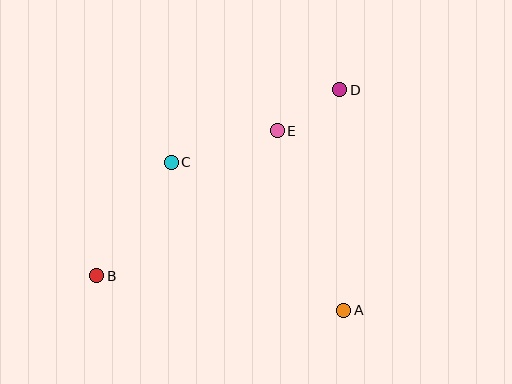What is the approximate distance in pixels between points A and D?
The distance between A and D is approximately 221 pixels.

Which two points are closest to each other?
Points D and E are closest to each other.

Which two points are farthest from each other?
Points B and D are farthest from each other.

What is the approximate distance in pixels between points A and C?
The distance between A and C is approximately 227 pixels.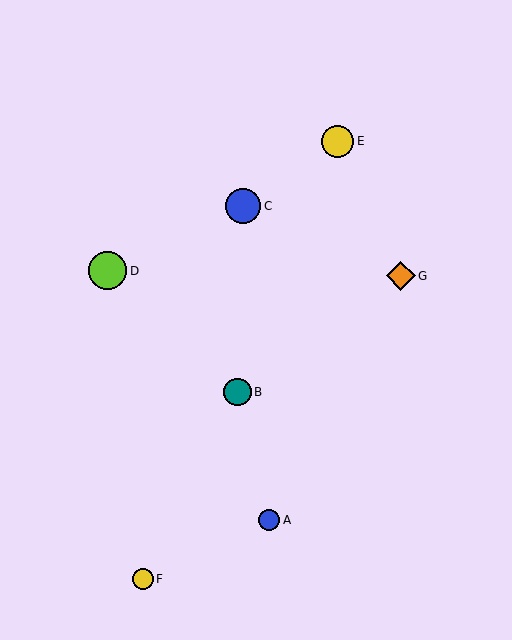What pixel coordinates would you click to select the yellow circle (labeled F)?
Click at (143, 579) to select the yellow circle F.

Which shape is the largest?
The lime circle (labeled D) is the largest.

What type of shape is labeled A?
Shape A is a blue circle.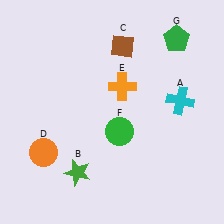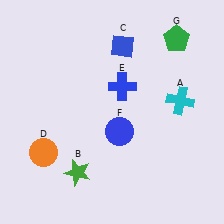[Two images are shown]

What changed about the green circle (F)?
In Image 1, F is green. In Image 2, it changed to blue.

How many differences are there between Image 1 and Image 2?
There are 3 differences between the two images.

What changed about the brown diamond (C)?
In Image 1, C is brown. In Image 2, it changed to blue.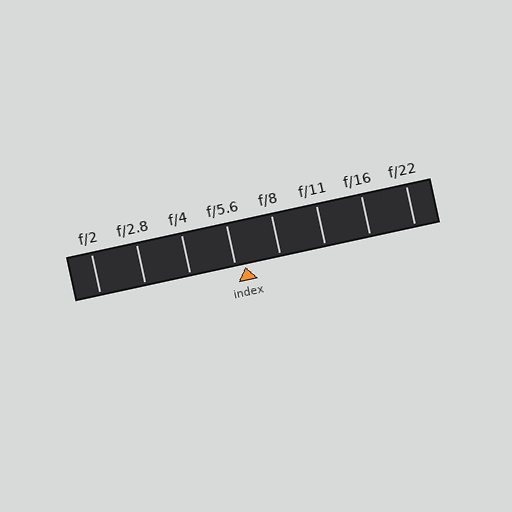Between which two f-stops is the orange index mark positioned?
The index mark is between f/5.6 and f/8.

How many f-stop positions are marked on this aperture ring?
There are 8 f-stop positions marked.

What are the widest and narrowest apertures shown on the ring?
The widest aperture shown is f/2 and the narrowest is f/22.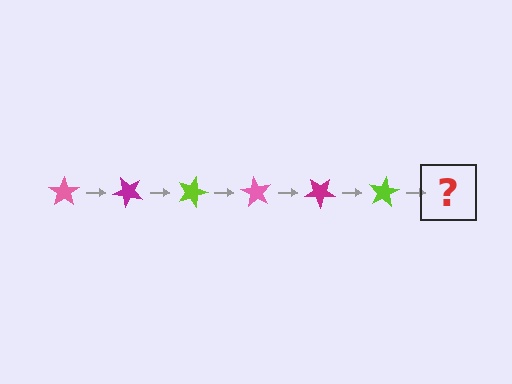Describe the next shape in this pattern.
It should be a pink star, rotated 270 degrees from the start.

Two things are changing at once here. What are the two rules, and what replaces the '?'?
The two rules are that it rotates 45 degrees each step and the color cycles through pink, magenta, and lime. The '?' should be a pink star, rotated 270 degrees from the start.